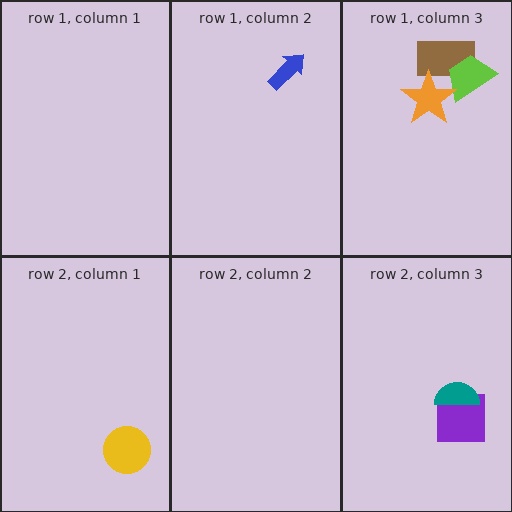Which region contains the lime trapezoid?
The row 1, column 3 region.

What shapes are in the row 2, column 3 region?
The purple square, the teal semicircle.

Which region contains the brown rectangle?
The row 1, column 3 region.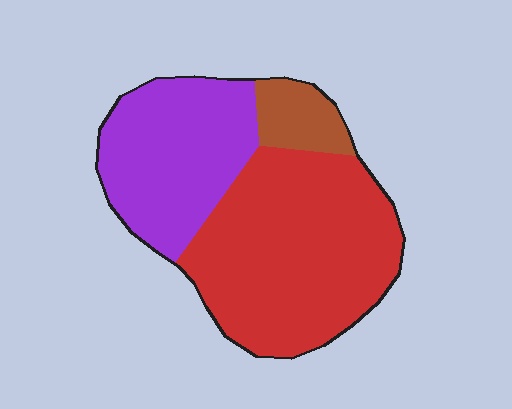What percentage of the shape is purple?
Purple covers around 35% of the shape.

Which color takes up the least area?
Brown, at roughly 10%.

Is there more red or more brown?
Red.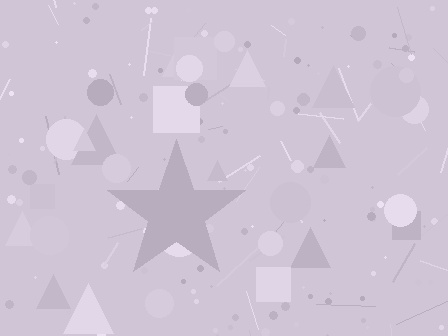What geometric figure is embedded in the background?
A star is embedded in the background.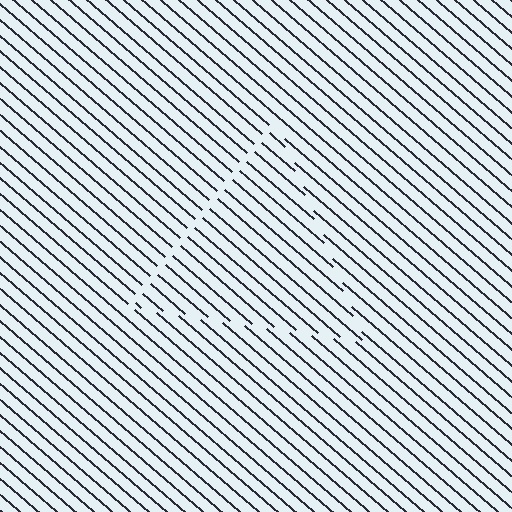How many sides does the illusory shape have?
3 sides — the line-ends trace a triangle.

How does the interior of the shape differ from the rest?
The interior of the shape contains the same grating, shifted by half a period — the contour is defined by the phase discontinuity where line-ends from the inner and outer gratings abut.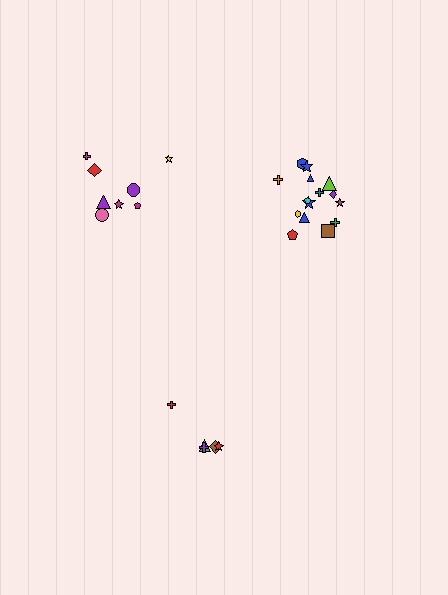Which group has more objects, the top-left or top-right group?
The top-right group.